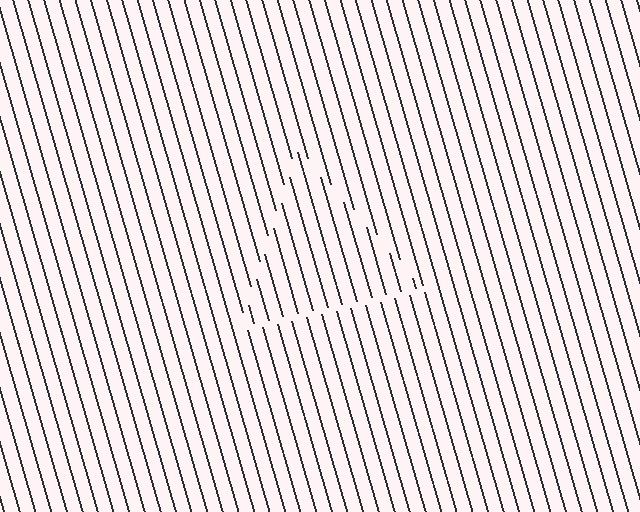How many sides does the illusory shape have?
3 sides — the line-ends trace a triangle.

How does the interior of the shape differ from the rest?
The interior of the shape contains the same grating, shifted by half a period — the contour is defined by the phase discontinuity where line-ends from the inner and outer gratings abut.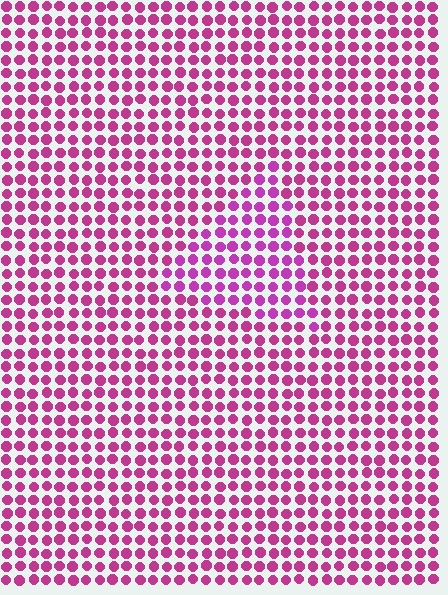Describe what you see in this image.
The image is filled with small magenta elements in a uniform arrangement. A triangle-shaped region is visible where the elements are tinted to a slightly different hue, forming a subtle color boundary.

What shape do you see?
I see a triangle.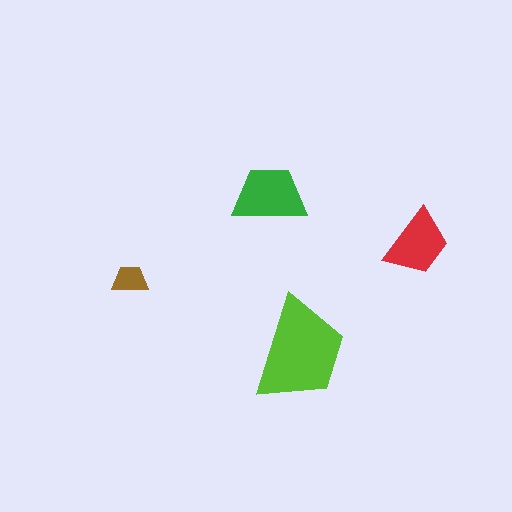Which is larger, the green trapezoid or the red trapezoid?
The green one.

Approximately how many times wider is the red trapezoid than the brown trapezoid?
About 2 times wider.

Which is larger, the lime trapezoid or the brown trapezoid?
The lime one.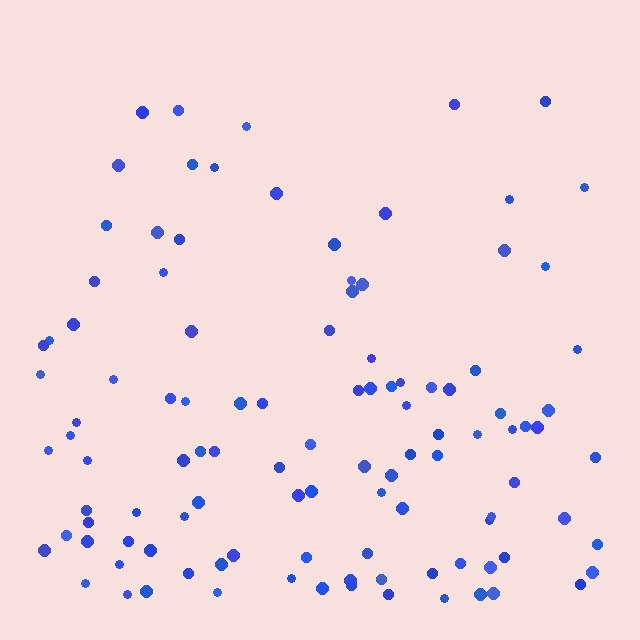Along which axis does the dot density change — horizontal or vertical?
Vertical.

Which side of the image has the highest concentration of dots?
The bottom.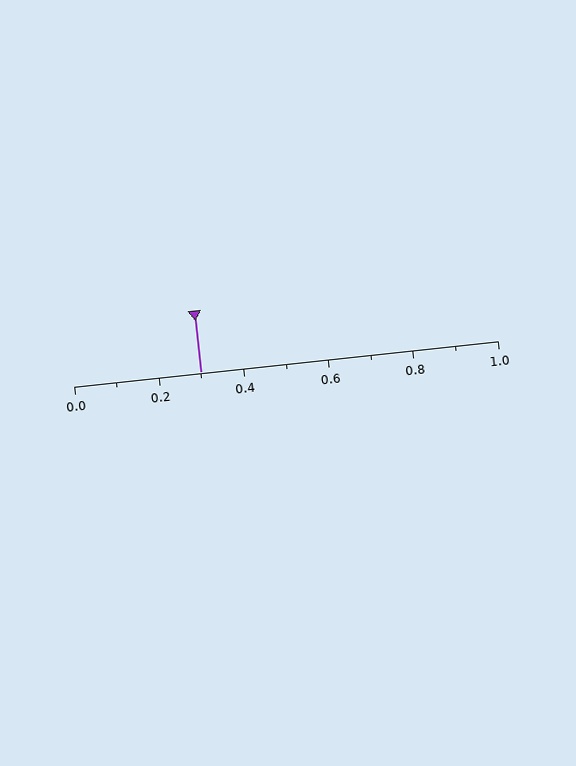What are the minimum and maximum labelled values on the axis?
The axis runs from 0.0 to 1.0.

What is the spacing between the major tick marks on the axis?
The major ticks are spaced 0.2 apart.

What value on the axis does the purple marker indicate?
The marker indicates approximately 0.3.